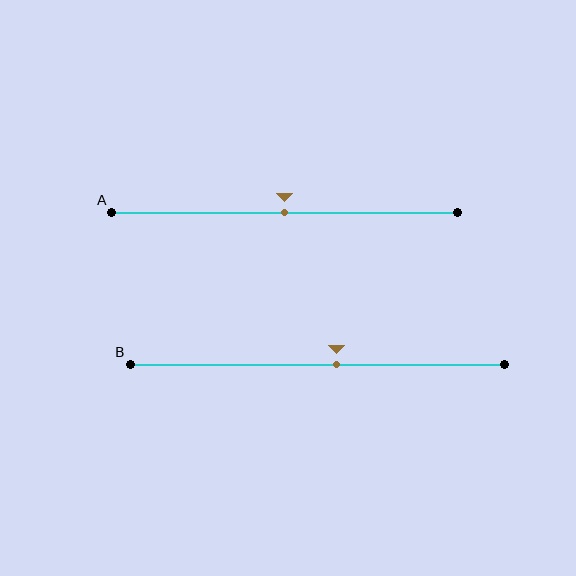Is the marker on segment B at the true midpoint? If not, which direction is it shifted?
No, the marker on segment B is shifted to the right by about 5% of the segment length.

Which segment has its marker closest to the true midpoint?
Segment A has its marker closest to the true midpoint.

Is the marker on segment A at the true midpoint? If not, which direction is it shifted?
Yes, the marker on segment A is at the true midpoint.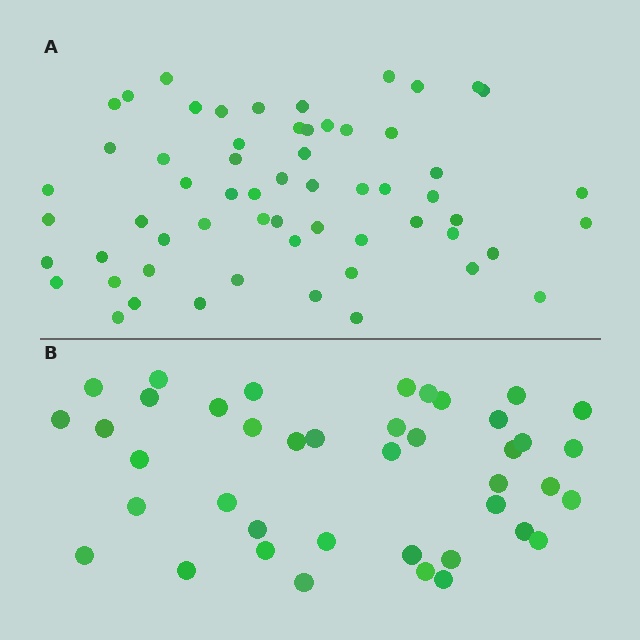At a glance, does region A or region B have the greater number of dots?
Region A (the top region) has more dots.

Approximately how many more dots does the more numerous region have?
Region A has approximately 20 more dots than region B.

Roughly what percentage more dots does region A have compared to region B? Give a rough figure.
About 45% more.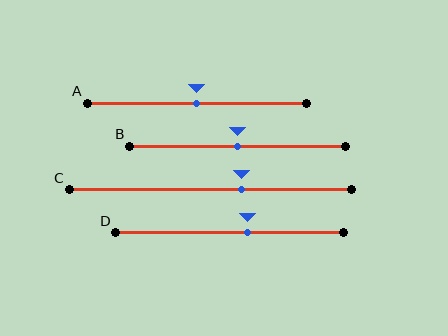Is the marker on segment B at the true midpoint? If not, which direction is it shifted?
Yes, the marker on segment B is at the true midpoint.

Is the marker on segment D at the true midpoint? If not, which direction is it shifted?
No, the marker on segment D is shifted to the right by about 8% of the segment length.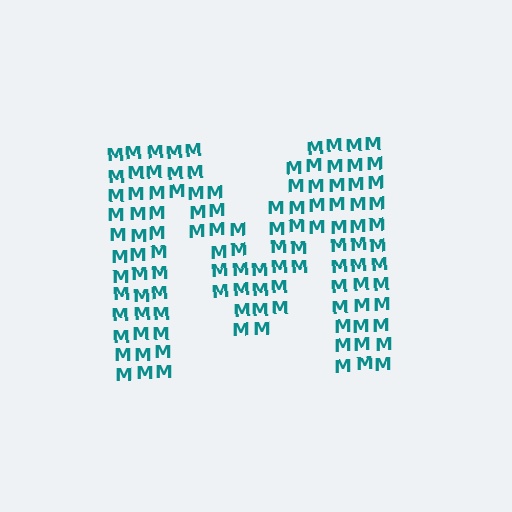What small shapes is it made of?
It is made of small letter M's.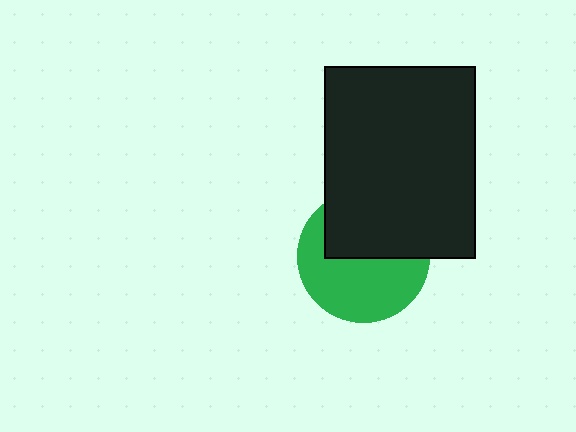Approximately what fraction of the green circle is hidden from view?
Roughly 45% of the green circle is hidden behind the black rectangle.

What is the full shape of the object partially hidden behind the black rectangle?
The partially hidden object is a green circle.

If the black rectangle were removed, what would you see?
You would see the complete green circle.